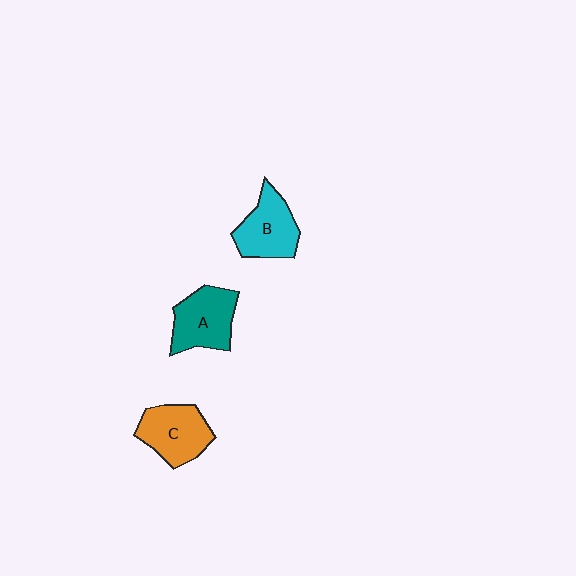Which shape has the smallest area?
Shape B (cyan).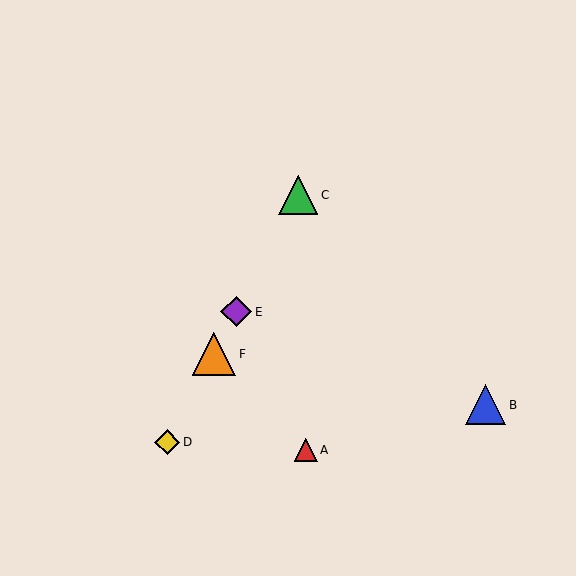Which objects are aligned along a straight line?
Objects C, D, E, F are aligned along a straight line.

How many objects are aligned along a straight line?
4 objects (C, D, E, F) are aligned along a straight line.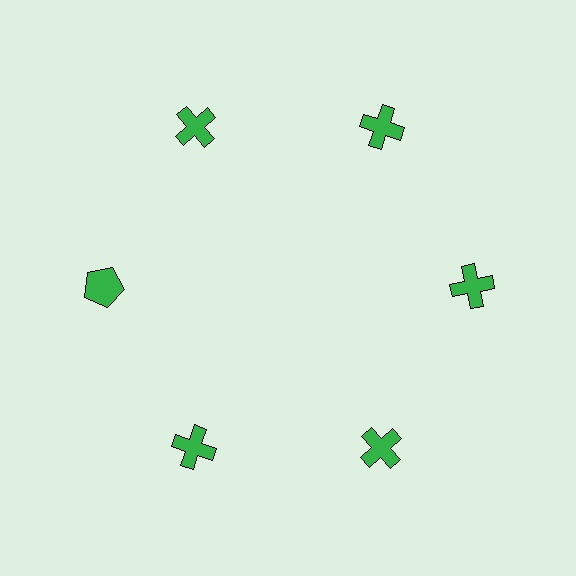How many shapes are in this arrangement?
There are 6 shapes arranged in a ring pattern.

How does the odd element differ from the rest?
It has a different shape: pentagon instead of cross.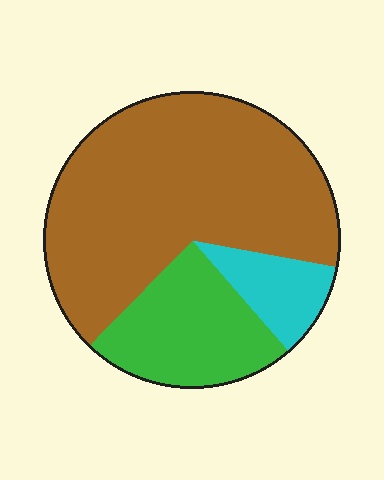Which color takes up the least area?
Cyan, at roughly 10%.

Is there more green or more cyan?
Green.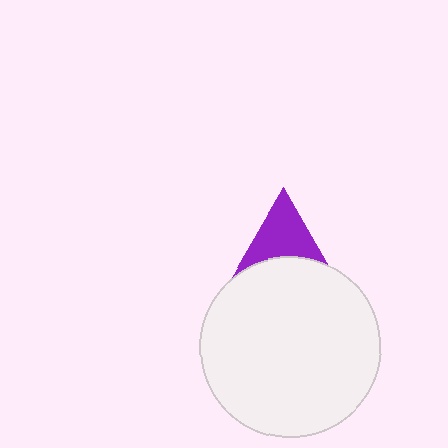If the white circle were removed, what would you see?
You would see the complete purple triangle.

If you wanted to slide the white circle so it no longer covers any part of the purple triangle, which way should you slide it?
Slide it down — that is the most direct way to separate the two shapes.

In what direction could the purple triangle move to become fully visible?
The purple triangle could move up. That would shift it out from behind the white circle entirely.